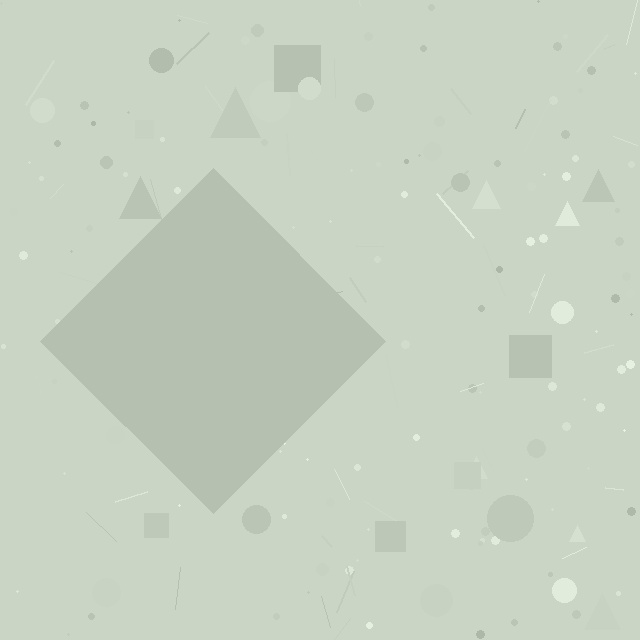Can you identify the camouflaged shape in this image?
The camouflaged shape is a diamond.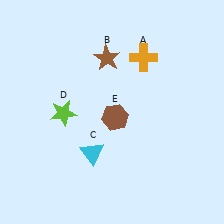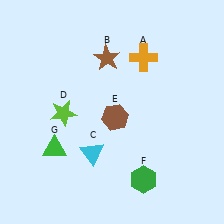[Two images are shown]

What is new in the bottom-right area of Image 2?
A green hexagon (F) was added in the bottom-right area of Image 2.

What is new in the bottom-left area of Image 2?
A green triangle (G) was added in the bottom-left area of Image 2.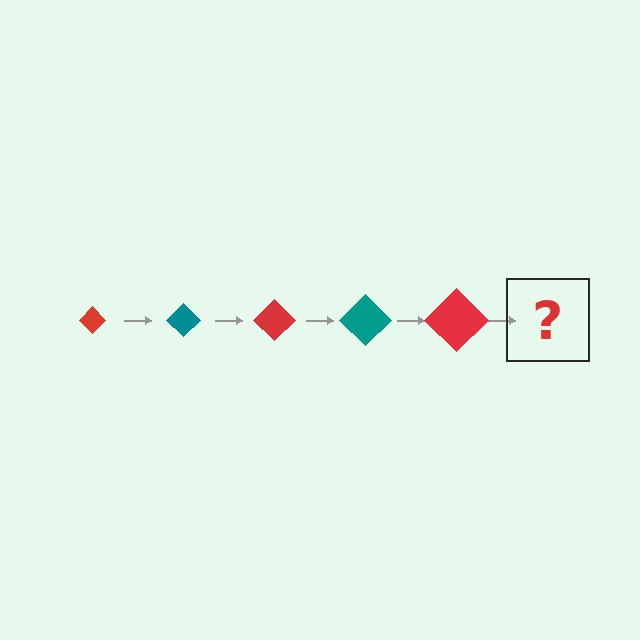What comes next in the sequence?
The next element should be a teal diamond, larger than the previous one.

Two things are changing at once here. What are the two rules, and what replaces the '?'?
The two rules are that the diamond grows larger each step and the color cycles through red and teal. The '?' should be a teal diamond, larger than the previous one.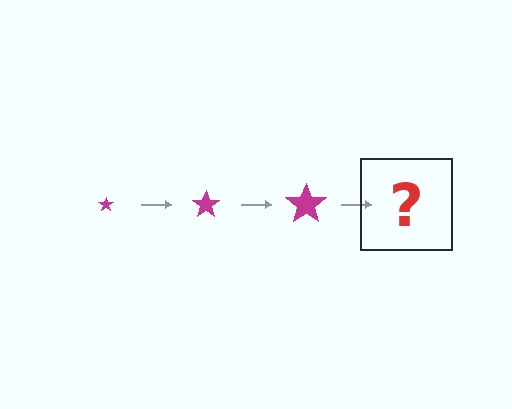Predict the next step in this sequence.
The next step is a magenta star, larger than the previous one.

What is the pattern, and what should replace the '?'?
The pattern is that the star gets progressively larger each step. The '?' should be a magenta star, larger than the previous one.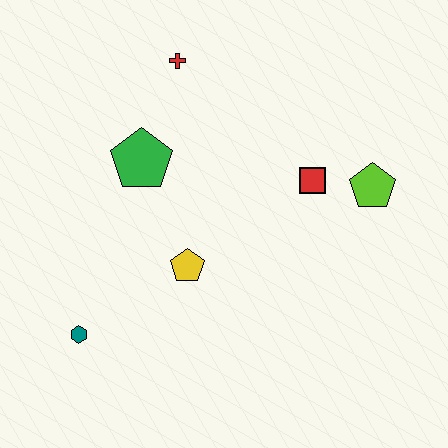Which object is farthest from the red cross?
The teal hexagon is farthest from the red cross.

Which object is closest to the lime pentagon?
The red square is closest to the lime pentagon.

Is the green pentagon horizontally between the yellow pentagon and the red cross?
No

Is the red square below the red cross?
Yes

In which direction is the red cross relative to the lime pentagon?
The red cross is to the left of the lime pentagon.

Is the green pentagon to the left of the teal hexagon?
No